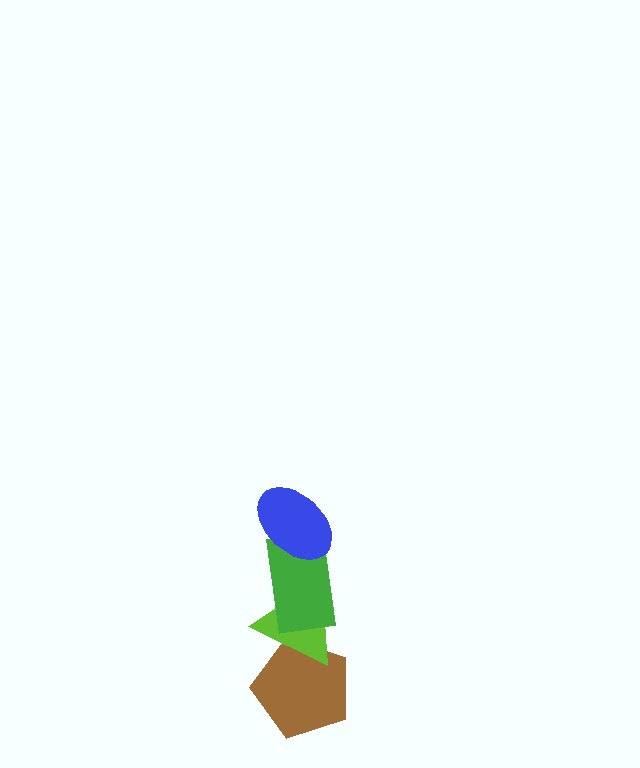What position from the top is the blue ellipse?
The blue ellipse is 1st from the top.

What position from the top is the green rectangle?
The green rectangle is 2nd from the top.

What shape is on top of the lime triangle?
The green rectangle is on top of the lime triangle.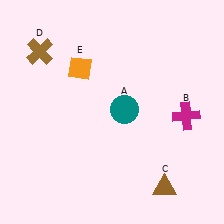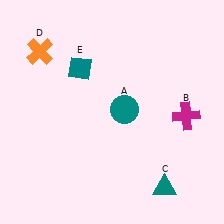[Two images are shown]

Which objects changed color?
C changed from brown to teal. D changed from brown to orange. E changed from orange to teal.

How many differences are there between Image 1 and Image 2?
There are 3 differences between the two images.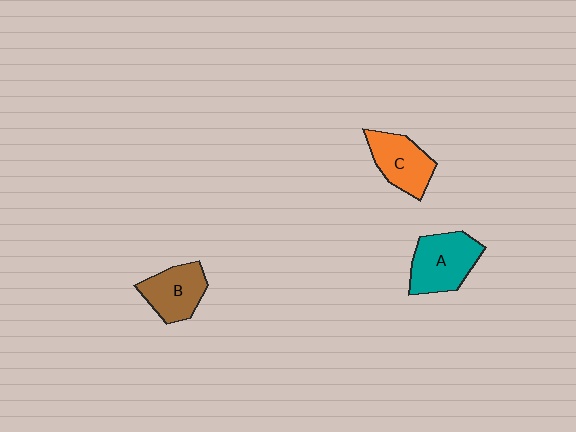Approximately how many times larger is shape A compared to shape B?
Approximately 1.2 times.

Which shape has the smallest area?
Shape B (brown).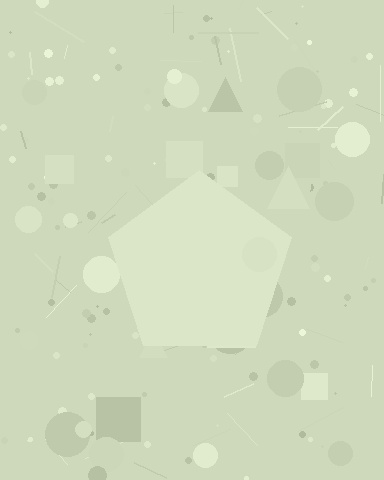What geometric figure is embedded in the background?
A pentagon is embedded in the background.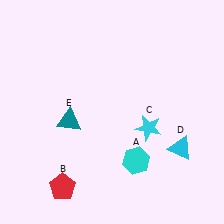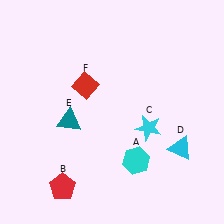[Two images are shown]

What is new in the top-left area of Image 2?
A red diamond (F) was added in the top-left area of Image 2.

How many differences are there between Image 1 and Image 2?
There is 1 difference between the two images.